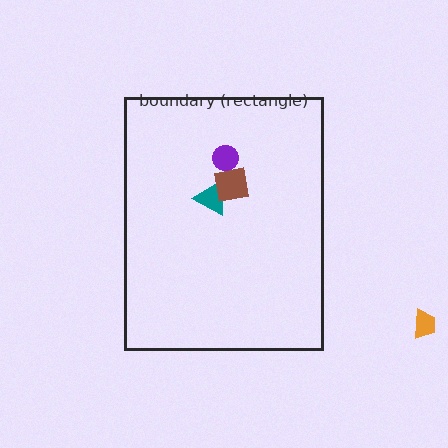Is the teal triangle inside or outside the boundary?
Inside.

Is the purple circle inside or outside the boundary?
Inside.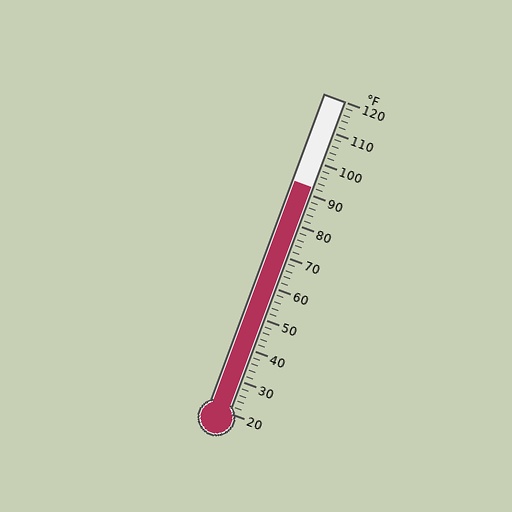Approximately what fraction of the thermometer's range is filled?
The thermometer is filled to approximately 70% of its range.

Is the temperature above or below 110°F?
The temperature is below 110°F.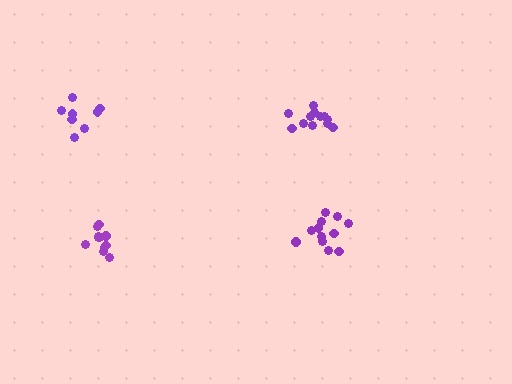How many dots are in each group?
Group 1: 8 dots, Group 2: 11 dots, Group 3: 12 dots, Group 4: 12 dots (43 total).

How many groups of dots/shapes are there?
There are 4 groups.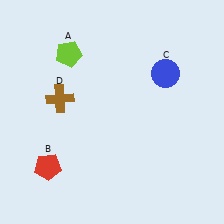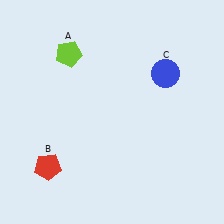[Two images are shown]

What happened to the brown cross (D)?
The brown cross (D) was removed in Image 2. It was in the top-left area of Image 1.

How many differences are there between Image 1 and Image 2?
There is 1 difference between the two images.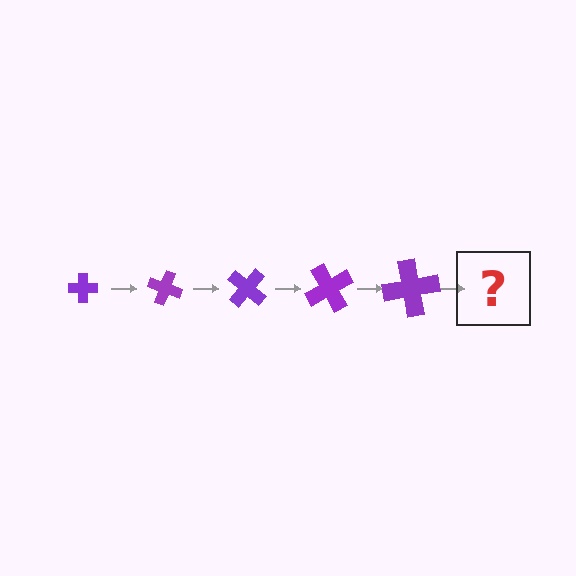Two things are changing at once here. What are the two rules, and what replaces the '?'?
The two rules are that the cross grows larger each step and it rotates 20 degrees each step. The '?' should be a cross, larger than the previous one and rotated 100 degrees from the start.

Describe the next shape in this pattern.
It should be a cross, larger than the previous one and rotated 100 degrees from the start.